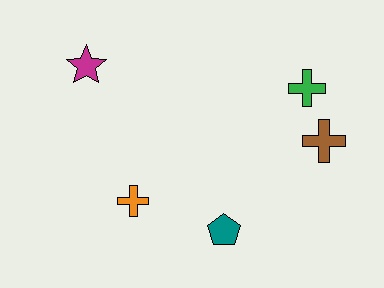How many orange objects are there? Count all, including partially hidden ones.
There is 1 orange object.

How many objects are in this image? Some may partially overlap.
There are 5 objects.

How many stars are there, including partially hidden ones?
There is 1 star.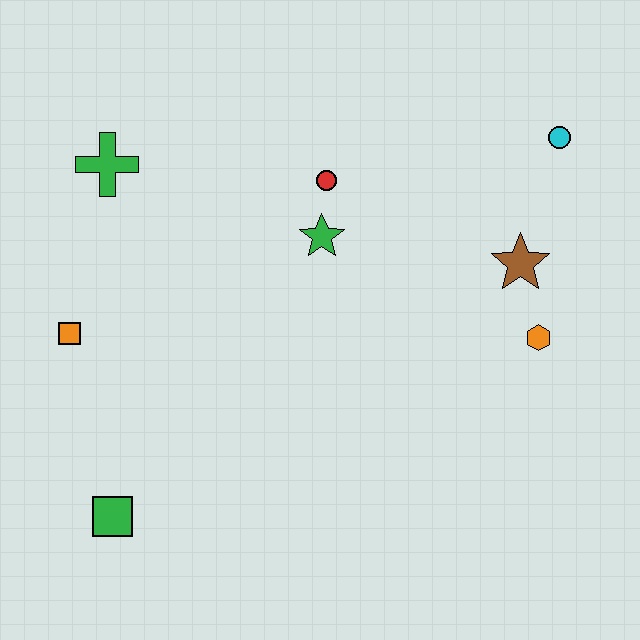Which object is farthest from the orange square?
The cyan circle is farthest from the orange square.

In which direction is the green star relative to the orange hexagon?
The green star is to the left of the orange hexagon.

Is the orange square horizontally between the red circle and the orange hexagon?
No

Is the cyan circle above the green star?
Yes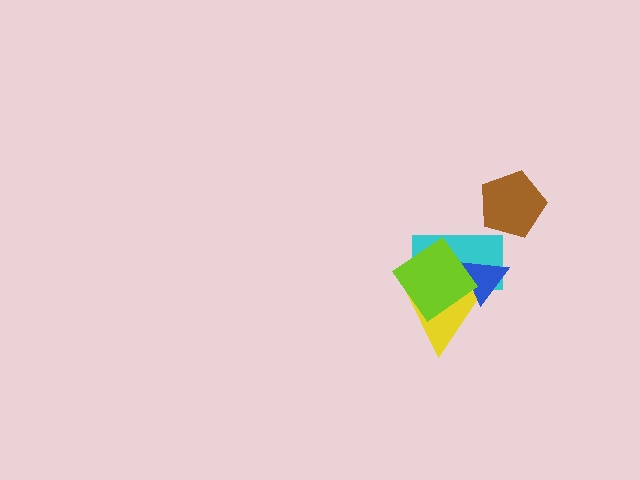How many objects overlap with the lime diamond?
3 objects overlap with the lime diamond.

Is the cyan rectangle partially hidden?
Yes, it is partially covered by another shape.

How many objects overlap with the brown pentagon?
0 objects overlap with the brown pentagon.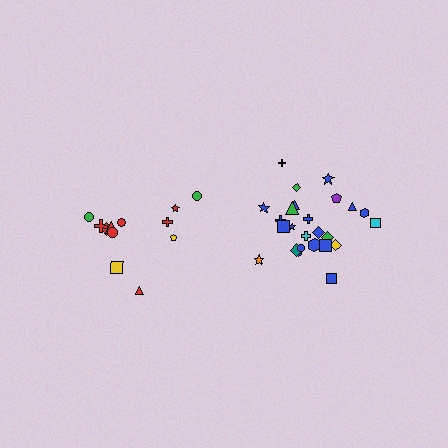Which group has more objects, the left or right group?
The right group.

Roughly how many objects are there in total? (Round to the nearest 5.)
Roughly 35 objects in total.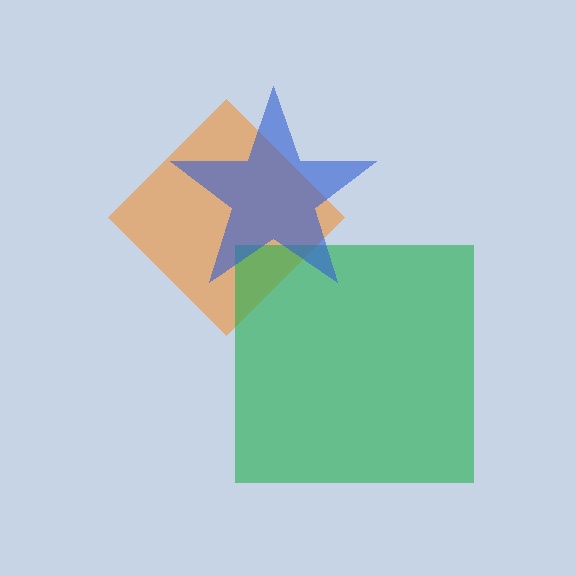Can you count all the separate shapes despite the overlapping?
Yes, there are 3 separate shapes.